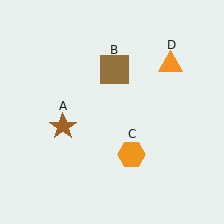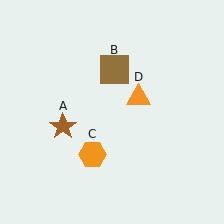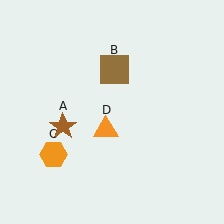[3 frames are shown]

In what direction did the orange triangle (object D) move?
The orange triangle (object D) moved down and to the left.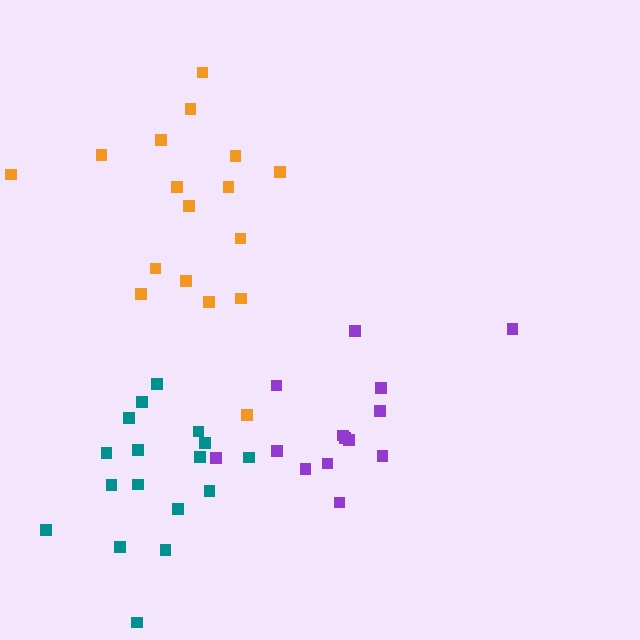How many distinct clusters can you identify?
There are 3 distinct clusters.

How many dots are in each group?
Group 1: 14 dots, Group 2: 17 dots, Group 3: 17 dots (48 total).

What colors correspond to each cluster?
The clusters are colored: purple, orange, teal.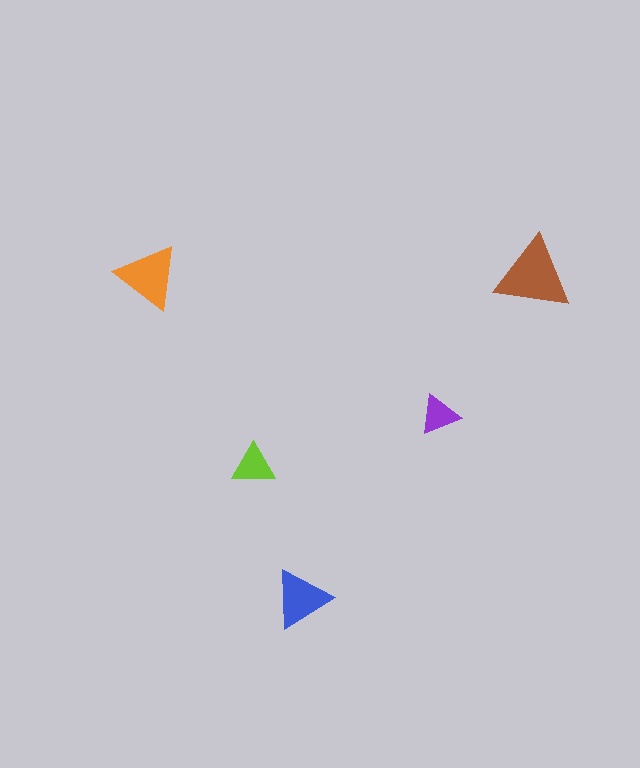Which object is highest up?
The brown triangle is topmost.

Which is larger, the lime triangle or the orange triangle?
The orange one.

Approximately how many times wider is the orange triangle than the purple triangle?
About 1.5 times wider.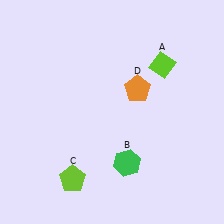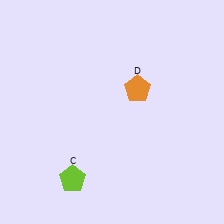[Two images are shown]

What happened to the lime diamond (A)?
The lime diamond (A) was removed in Image 2. It was in the top-right area of Image 1.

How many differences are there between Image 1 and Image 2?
There are 2 differences between the two images.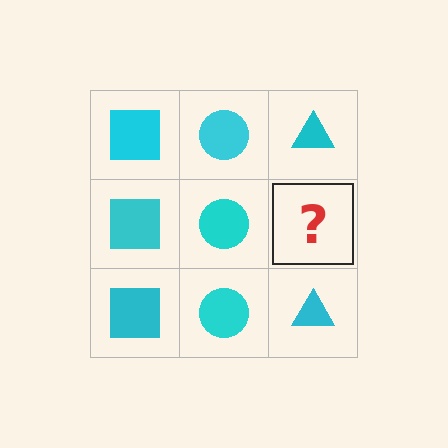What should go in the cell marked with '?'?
The missing cell should contain a cyan triangle.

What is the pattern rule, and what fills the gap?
The rule is that each column has a consistent shape. The gap should be filled with a cyan triangle.